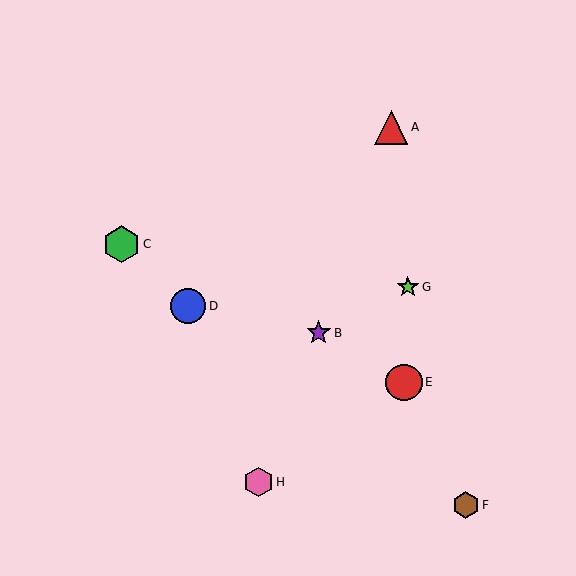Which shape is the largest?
The green hexagon (labeled C) is the largest.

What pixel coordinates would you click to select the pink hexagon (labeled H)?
Click at (259, 482) to select the pink hexagon H.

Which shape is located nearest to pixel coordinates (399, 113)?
The red triangle (labeled A) at (391, 127) is nearest to that location.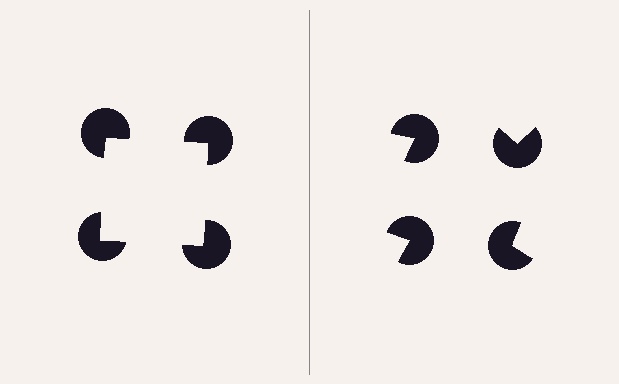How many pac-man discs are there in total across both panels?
8 — 4 on each side.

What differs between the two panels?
The pac-man discs are positioned identically on both sides; only the wedge orientations differ. On the left they align to a square; on the right they are misaligned.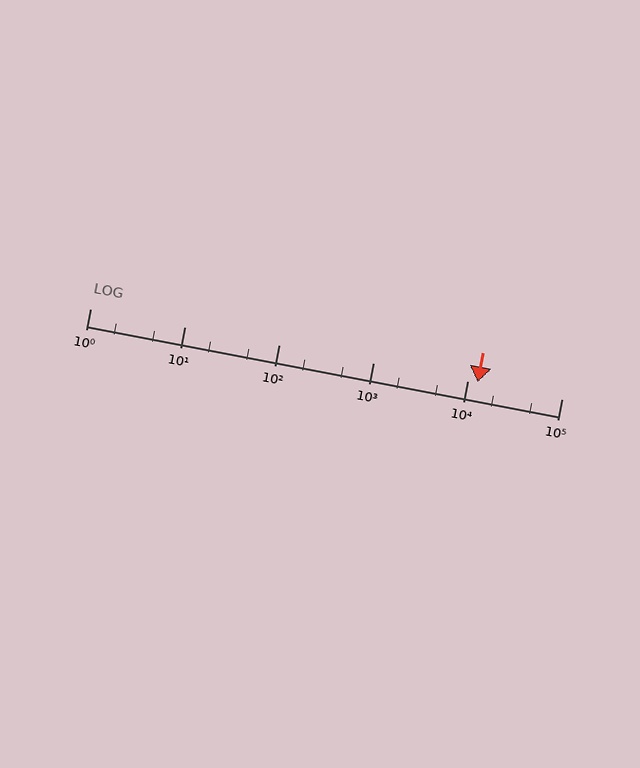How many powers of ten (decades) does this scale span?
The scale spans 5 decades, from 1 to 100000.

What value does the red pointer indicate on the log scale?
The pointer indicates approximately 13000.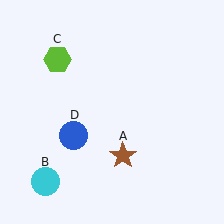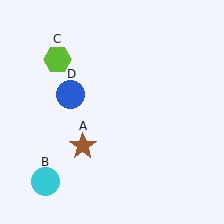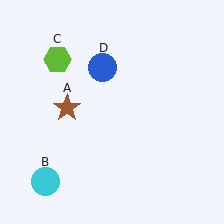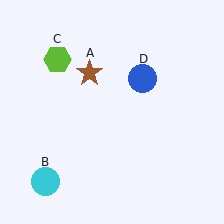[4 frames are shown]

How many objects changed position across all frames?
2 objects changed position: brown star (object A), blue circle (object D).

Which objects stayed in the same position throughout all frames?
Cyan circle (object B) and lime hexagon (object C) remained stationary.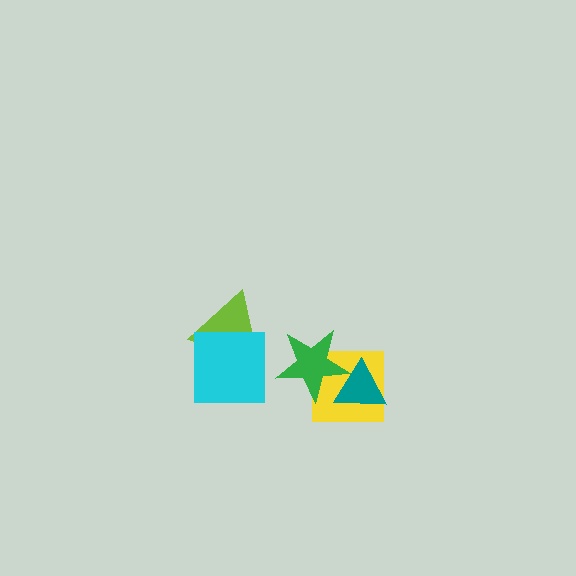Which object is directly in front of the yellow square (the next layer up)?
The teal triangle is directly in front of the yellow square.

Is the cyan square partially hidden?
No, no other shape covers it.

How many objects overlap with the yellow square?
2 objects overlap with the yellow square.